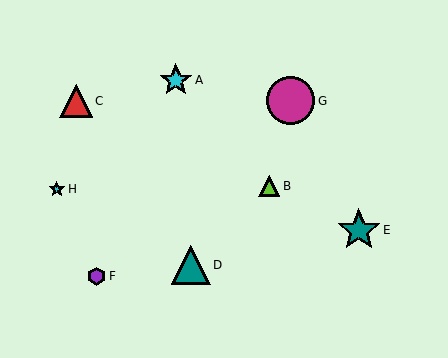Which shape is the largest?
The magenta circle (labeled G) is the largest.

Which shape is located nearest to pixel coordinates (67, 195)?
The cyan star (labeled H) at (57, 189) is nearest to that location.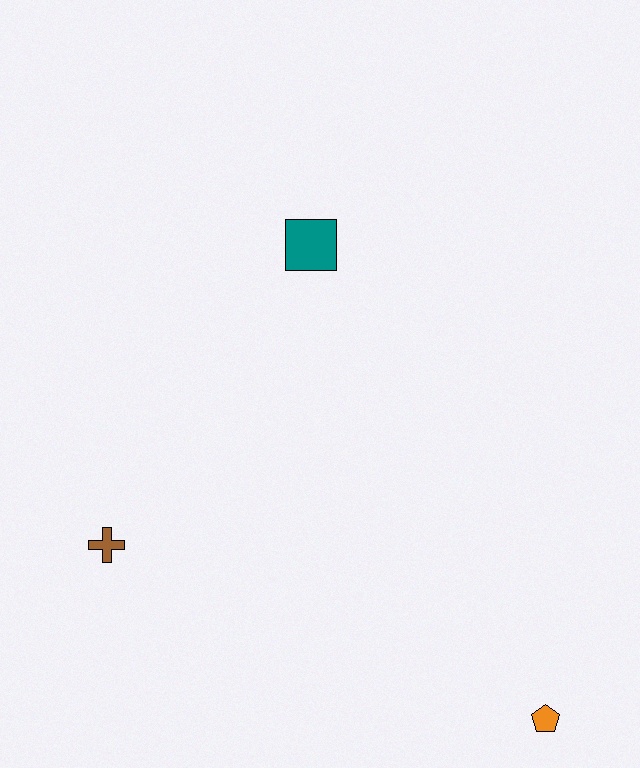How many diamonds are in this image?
There are no diamonds.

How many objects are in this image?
There are 3 objects.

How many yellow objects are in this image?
There are no yellow objects.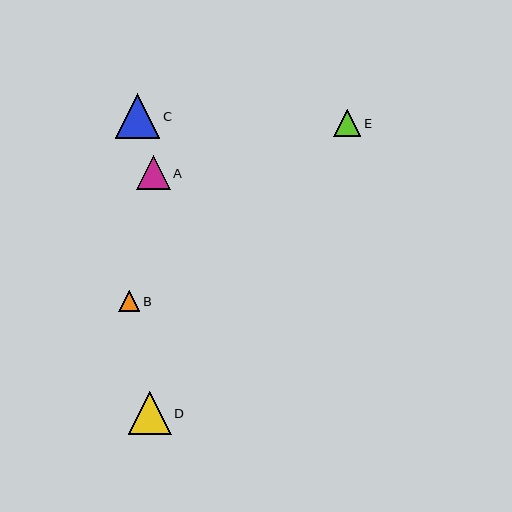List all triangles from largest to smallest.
From largest to smallest: C, D, A, E, B.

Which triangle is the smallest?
Triangle B is the smallest with a size of approximately 21 pixels.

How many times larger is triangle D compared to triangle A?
Triangle D is approximately 1.3 times the size of triangle A.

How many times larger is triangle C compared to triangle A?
Triangle C is approximately 1.3 times the size of triangle A.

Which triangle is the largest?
Triangle C is the largest with a size of approximately 45 pixels.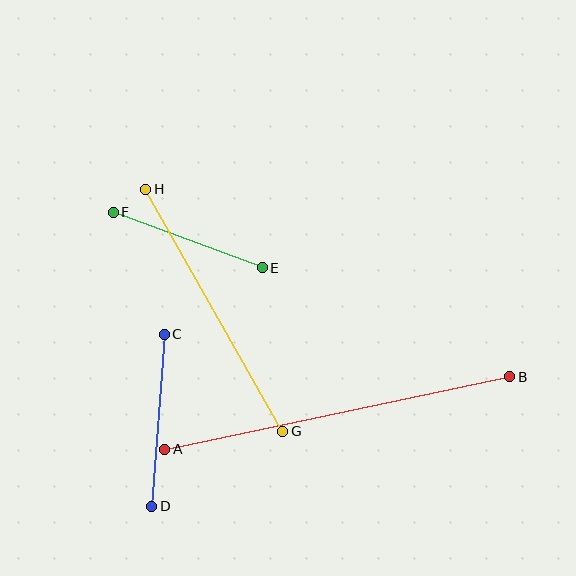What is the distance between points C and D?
The distance is approximately 173 pixels.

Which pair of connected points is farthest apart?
Points A and B are farthest apart.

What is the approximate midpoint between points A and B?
The midpoint is at approximately (337, 413) pixels.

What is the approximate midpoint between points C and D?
The midpoint is at approximately (158, 420) pixels.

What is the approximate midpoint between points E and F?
The midpoint is at approximately (188, 240) pixels.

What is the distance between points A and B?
The distance is approximately 353 pixels.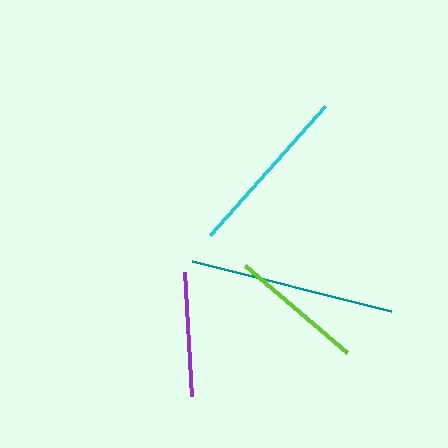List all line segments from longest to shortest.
From longest to shortest: teal, cyan, lime, purple.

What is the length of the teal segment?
The teal segment is approximately 205 pixels long.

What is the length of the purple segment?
The purple segment is approximately 125 pixels long.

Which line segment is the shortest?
The purple line is the shortest at approximately 125 pixels.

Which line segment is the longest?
The teal line is the longest at approximately 205 pixels.